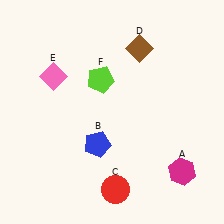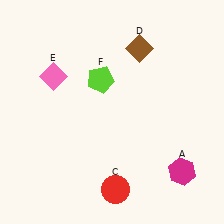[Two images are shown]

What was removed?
The blue pentagon (B) was removed in Image 2.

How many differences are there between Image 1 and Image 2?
There is 1 difference between the two images.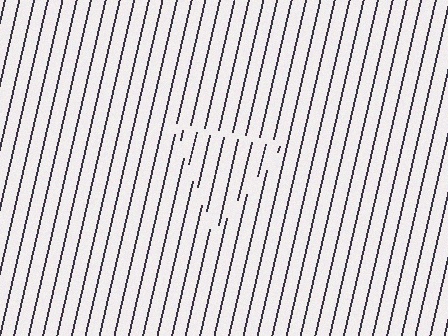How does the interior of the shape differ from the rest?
The interior of the shape contains the same grating, shifted by half a period — the contour is defined by the phase discontinuity where line-ends from the inner and outer gratings abut.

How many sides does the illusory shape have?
3 sides — the line-ends trace a triangle.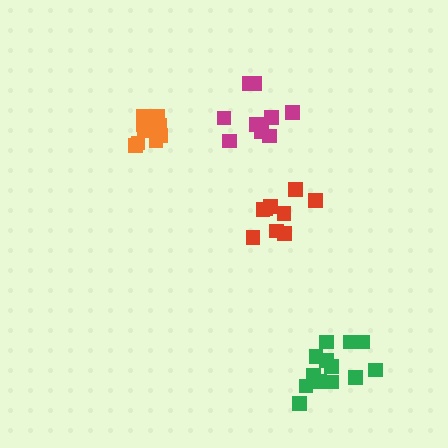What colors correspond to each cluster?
The clusters are colored: magenta, green, red, orange.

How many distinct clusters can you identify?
There are 4 distinct clusters.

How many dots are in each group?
Group 1: 9 dots, Group 2: 13 dots, Group 3: 9 dots, Group 4: 9 dots (40 total).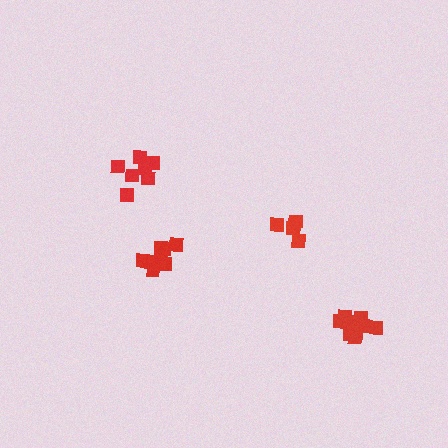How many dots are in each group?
Group 1: 10 dots, Group 2: 7 dots, Group 3: 9 dots, Group 4: 5 dots (31 total).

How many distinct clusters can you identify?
There are 4 distinct clusters.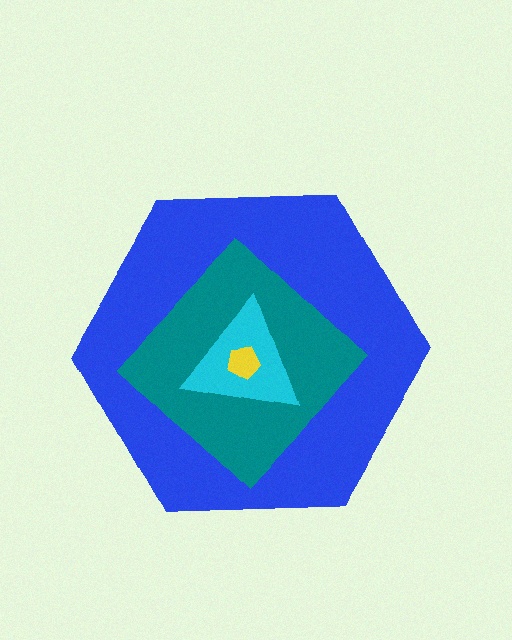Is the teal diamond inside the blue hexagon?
Yes.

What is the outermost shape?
The blue hexagon.